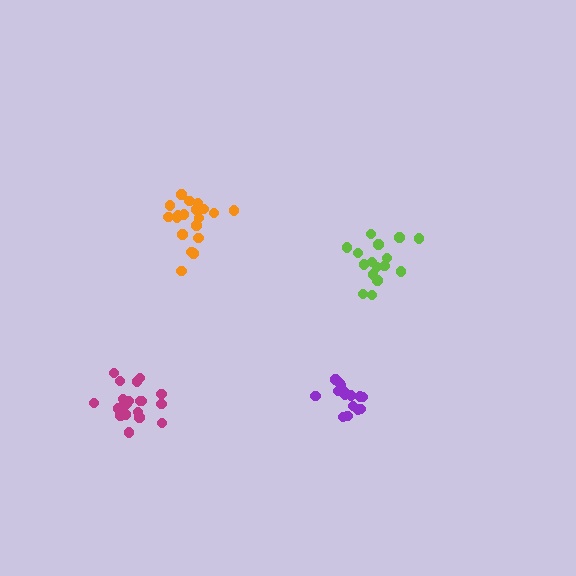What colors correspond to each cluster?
The clusters are colored: lime, orange, purple, magenta.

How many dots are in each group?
Group 1: 16 dots, Group 2: 19 dots, Group 3: 15 dots, Group 4: 21 dots (71 total).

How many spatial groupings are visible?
There are 4 spatial groupings.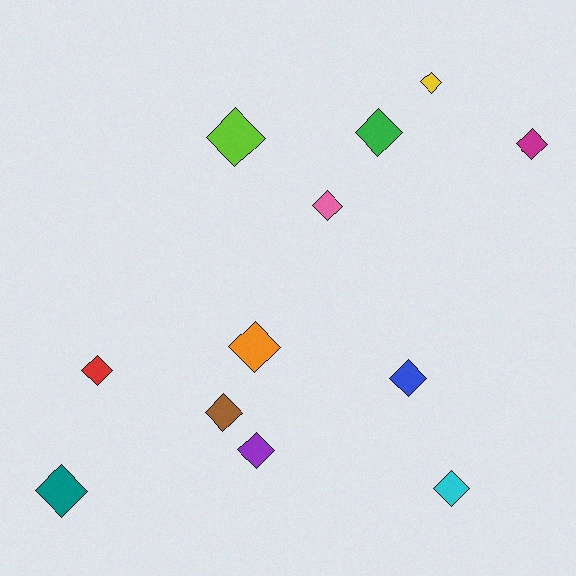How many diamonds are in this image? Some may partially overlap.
There are 12 diamonds.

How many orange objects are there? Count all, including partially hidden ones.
There is 1 orange object.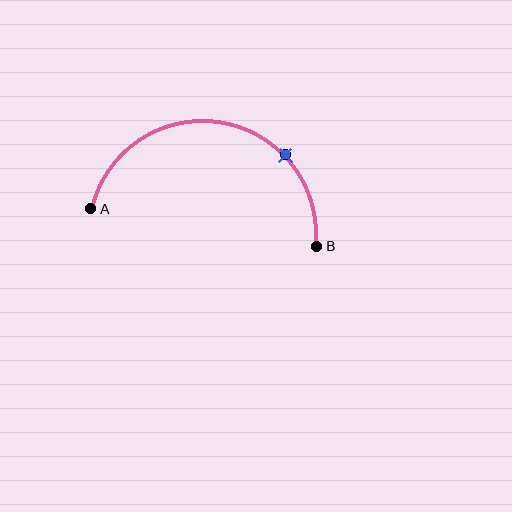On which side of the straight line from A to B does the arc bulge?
The arc bulges above the straight line connecting A and B.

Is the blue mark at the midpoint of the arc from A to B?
No. The blue mark lies on the arc but is closer to endpoint B. The arc midpoint would be at the point on the curve equidistant along the arc from both A and B.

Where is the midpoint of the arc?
The arc midpoint is the point on the curve farthest from the straight line joining A and B. It sits above that line.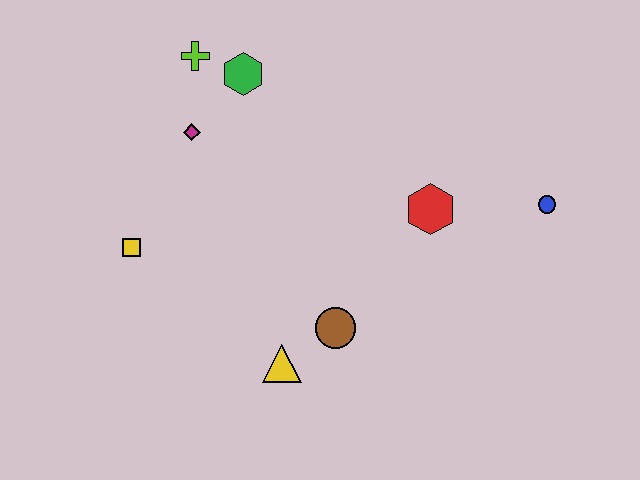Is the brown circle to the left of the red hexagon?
Yes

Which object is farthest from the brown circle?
The lime cross is farthest from the brown circle.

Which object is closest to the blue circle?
The red hexagon is closest to the blue circle.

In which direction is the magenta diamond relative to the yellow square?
The magenta diamond is above the yellow square.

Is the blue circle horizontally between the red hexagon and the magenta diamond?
No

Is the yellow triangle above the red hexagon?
No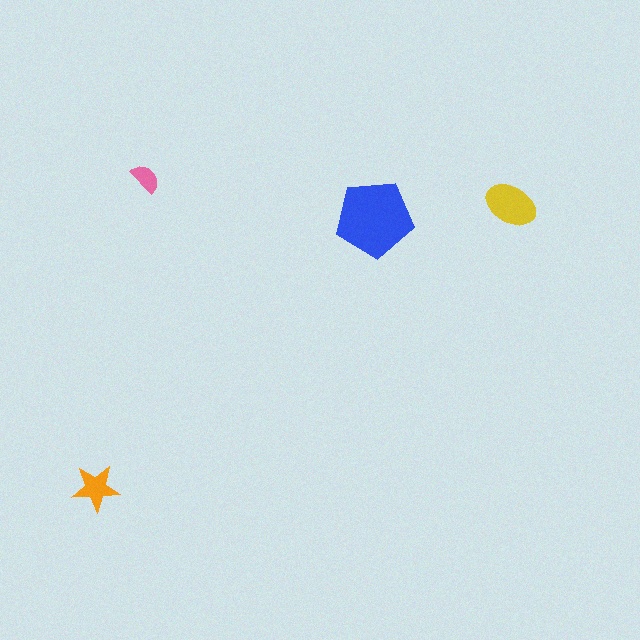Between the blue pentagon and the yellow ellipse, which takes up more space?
The blue pentagon.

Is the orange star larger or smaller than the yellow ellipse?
Smaller.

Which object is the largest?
The blue pentagon.